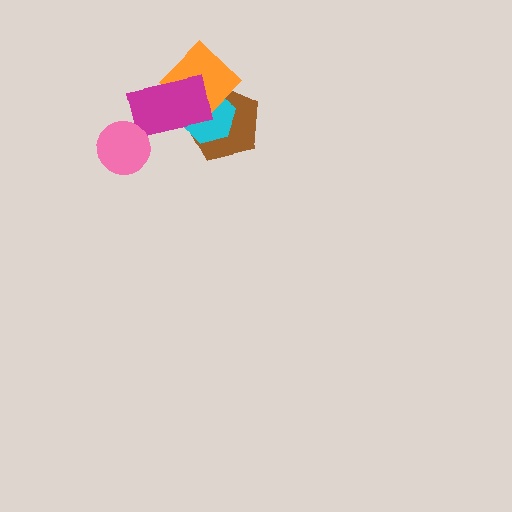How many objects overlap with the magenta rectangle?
3 objects overlap with the magenta rectangle.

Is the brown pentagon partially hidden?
Yes, it is partially covered by another shape.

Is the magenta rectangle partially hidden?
No, no other shape covers it.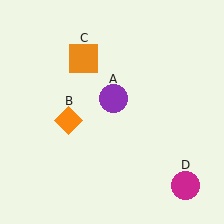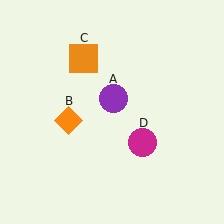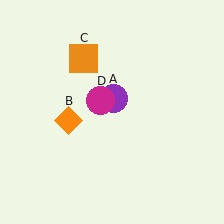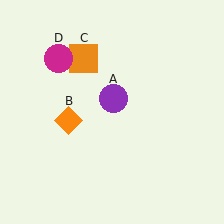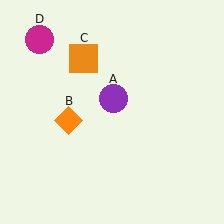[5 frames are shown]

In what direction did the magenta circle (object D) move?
The magenta circle (object D) moved up and to the left.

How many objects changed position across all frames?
1 object changed position: magenta circle (object D).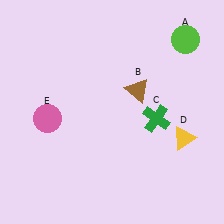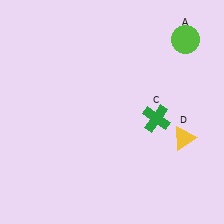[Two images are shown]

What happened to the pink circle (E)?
The pink circle (E) was removed in Image 2. It was in the bottom-left area of Image 1.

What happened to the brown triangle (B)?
The brown triangle (B) was removed in Image 2. It was in the top-right area of Image 1.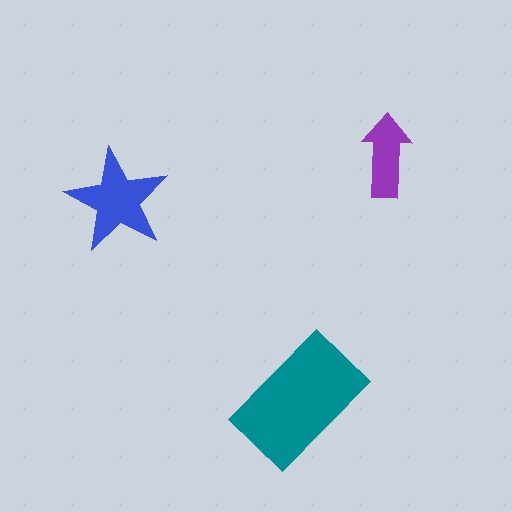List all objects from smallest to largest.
The purple arrow, the blue star, the teal rectangle.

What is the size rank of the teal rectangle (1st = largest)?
1st.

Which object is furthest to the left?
The blue star is leftmost.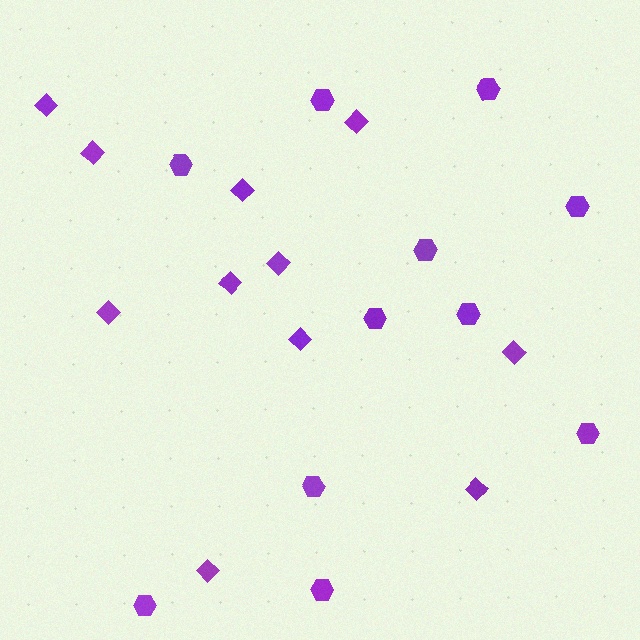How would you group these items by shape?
There are 2 groups: one group of hexagons (11) and one group of diamonds (11).